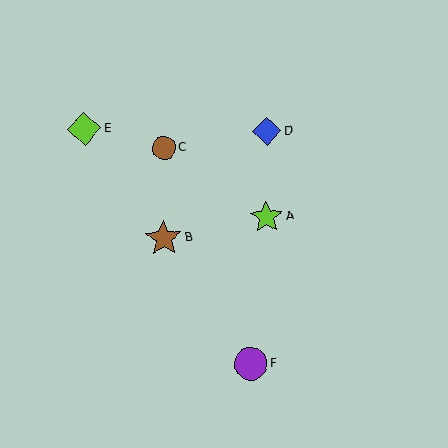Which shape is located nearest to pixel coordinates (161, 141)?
The brown circle (labeled C) at (164, 148) is nearest to that location.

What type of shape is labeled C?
Shape C is a brown circle.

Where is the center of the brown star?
The center of the brown star is at (164, 238).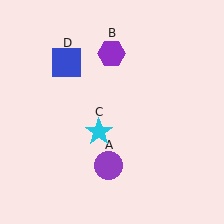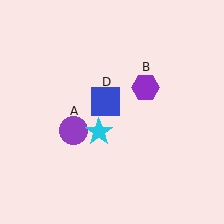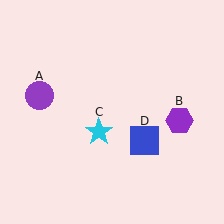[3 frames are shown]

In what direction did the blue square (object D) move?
The blue square (object D) moved down and to the right.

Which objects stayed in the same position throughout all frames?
Cyan star (object C) remained stationary.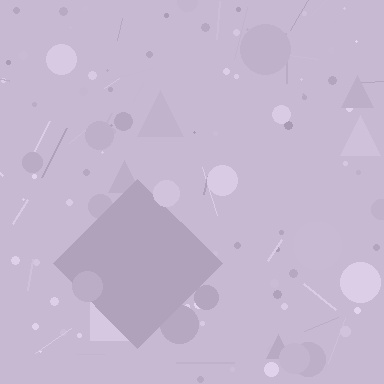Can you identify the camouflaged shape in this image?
The camouflaged shape is a diamond.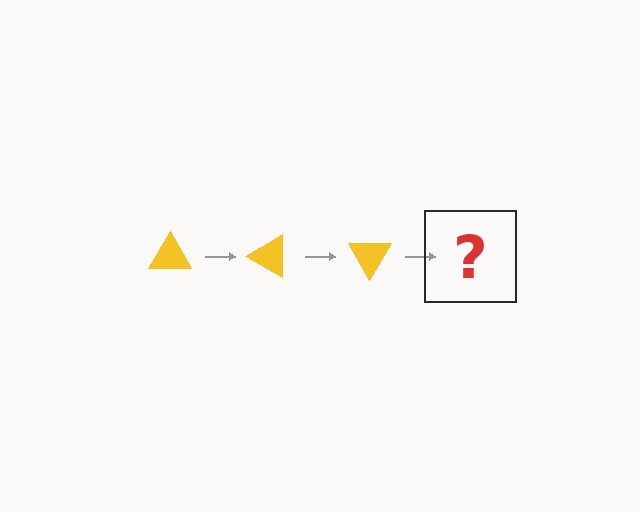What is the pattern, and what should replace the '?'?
The pattern is that the triangle rotates 30 degrees each step. The '?' should be a yellow triangle rotated 90 degrees.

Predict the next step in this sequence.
The next step is a yellow triangle rotated 90 degrees.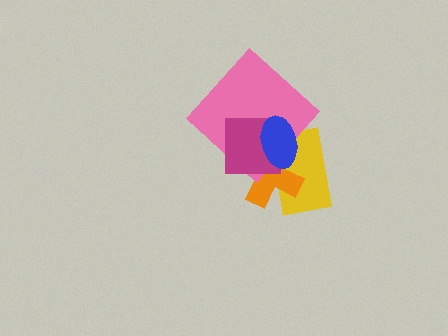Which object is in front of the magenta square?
The blue ellipse is in front of the magenta square.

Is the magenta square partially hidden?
Yes, it is partially covered by another shape.